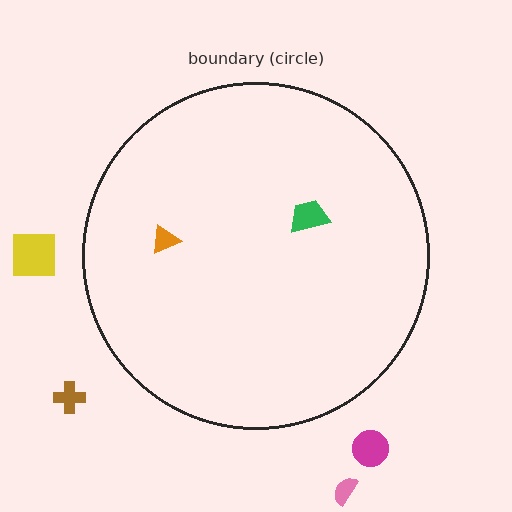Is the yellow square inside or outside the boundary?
Outside.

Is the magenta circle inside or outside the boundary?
Outside.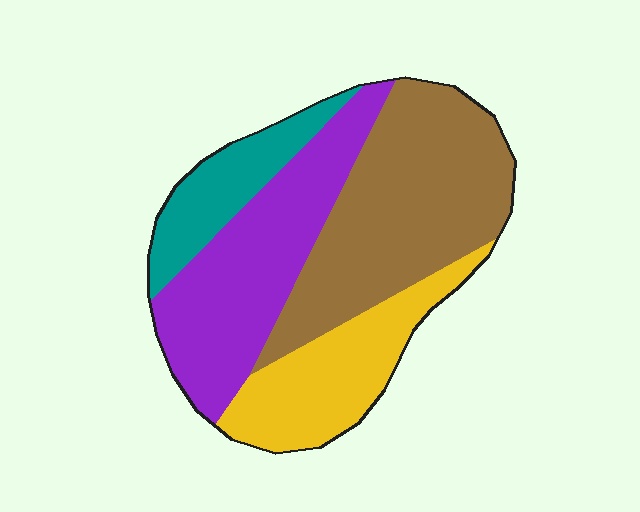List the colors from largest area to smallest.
From largest to smallest: brown, purple, yellow, teal.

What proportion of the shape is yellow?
Yellow takes up less than a quarter of the shape.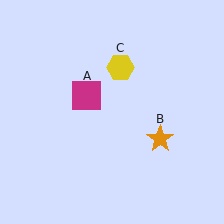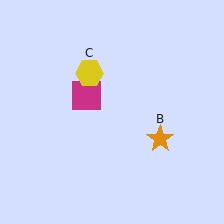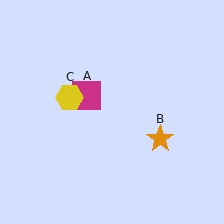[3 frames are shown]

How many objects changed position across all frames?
1 object changed position: yellow hexagon (object C).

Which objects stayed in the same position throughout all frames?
Magenta square (object A) and orange star (object B) remained stationary.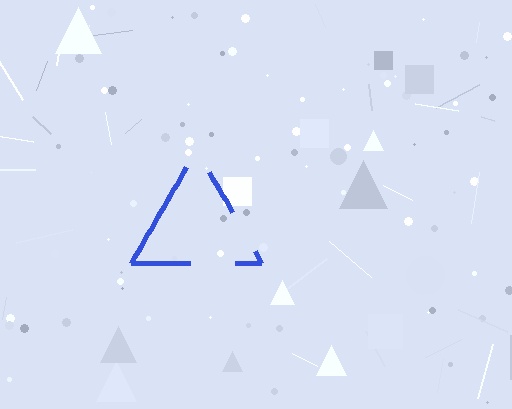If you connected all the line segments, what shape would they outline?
They would outline a triangle.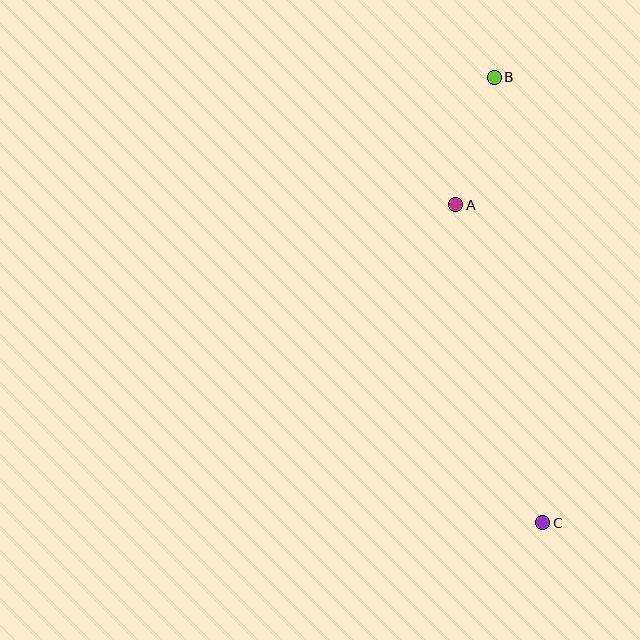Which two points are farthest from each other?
Points B and C are farthest from each other.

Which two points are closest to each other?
Points A and B are closest to each other.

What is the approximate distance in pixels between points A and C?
The distance between A and C is approximately 330 pixels.